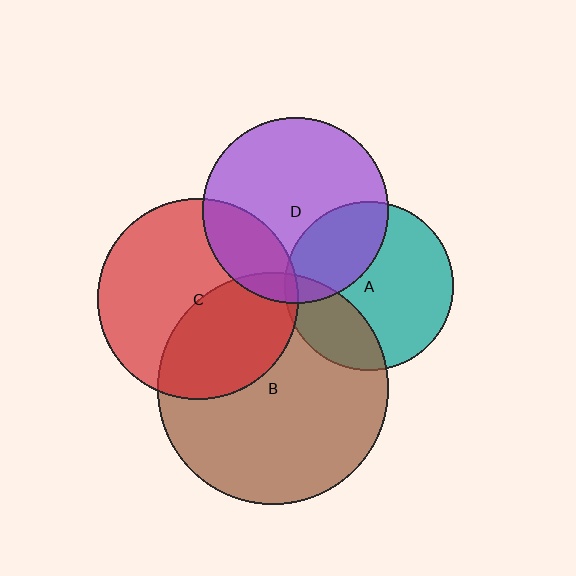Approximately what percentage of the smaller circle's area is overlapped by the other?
Approximately 10%.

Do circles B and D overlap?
Yes.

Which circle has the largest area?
Circle B (brown).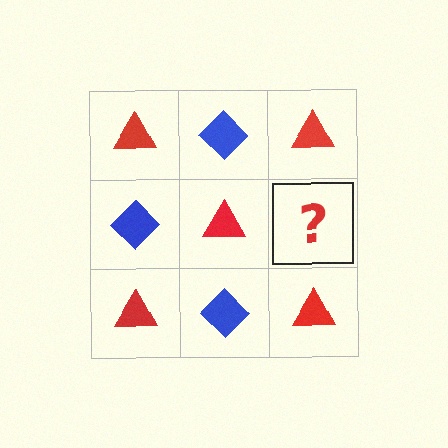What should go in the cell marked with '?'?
The missing cell should contain a blue diamond.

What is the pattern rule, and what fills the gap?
The rule is that it alternates red triangle and blue diamond in a checkerboard pattern. The gap should be filled with a blue diamond.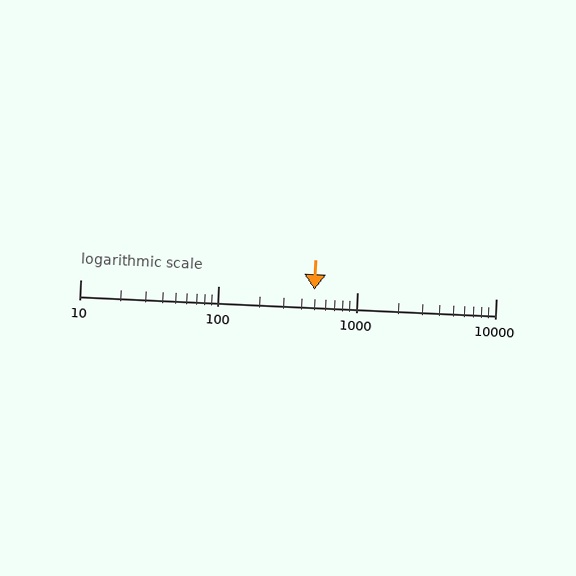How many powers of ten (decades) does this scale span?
The scale spans 3 decades, from 10 to 10000.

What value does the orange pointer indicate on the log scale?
The pointer indicates approximately 490.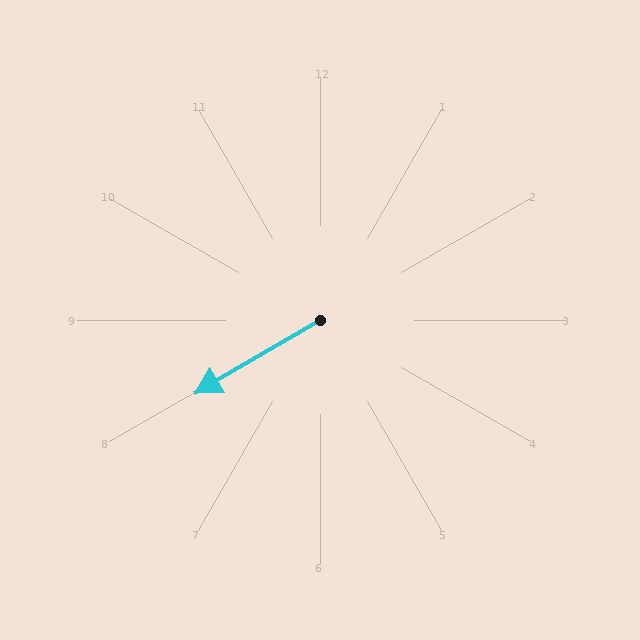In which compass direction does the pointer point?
Southwest.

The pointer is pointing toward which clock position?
Roughly 8 o'clock.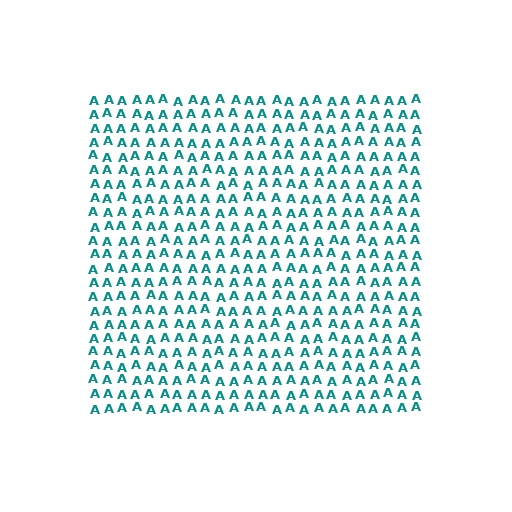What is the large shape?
The large shape is a square.